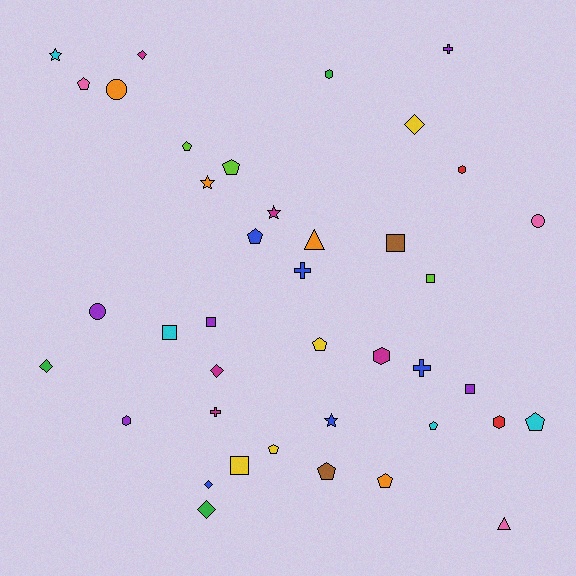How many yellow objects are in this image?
There are 4 yellow objects.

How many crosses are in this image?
There are 4 crosses.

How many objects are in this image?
There are 40 objects.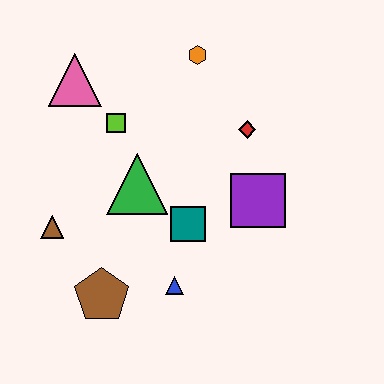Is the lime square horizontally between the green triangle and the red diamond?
No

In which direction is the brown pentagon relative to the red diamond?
The brown pentagon is below the red diamond.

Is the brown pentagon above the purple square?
No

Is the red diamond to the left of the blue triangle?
No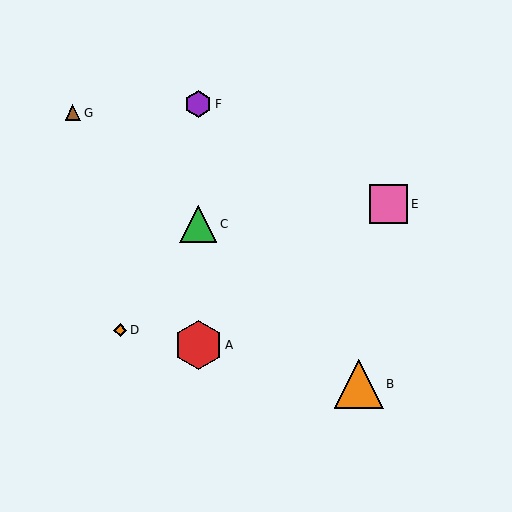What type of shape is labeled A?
Shape A is a red hexagon.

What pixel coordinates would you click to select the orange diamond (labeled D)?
Click at (120, 330) to select the orange diamond D.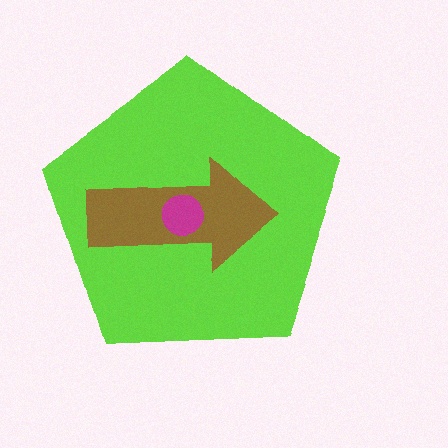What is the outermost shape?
The lime pentagon.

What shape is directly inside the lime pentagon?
The brown arrow.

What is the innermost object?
The magenta circle.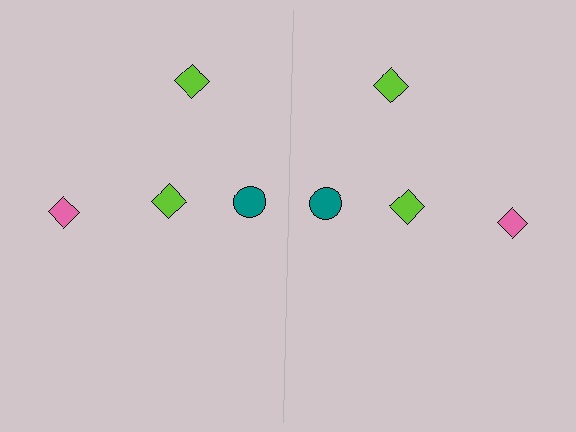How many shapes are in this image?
There are 8 shapes in this image.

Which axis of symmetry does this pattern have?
The pattern has a vertical axis of symmetry running through the center of the image.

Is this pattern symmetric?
Yes, this pattern has bilateral (reflection) symmetry.